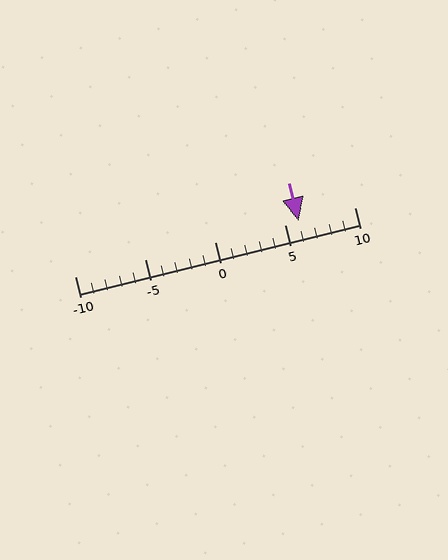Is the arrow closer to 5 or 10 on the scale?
The arrow is closer to 5.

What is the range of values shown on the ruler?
The ruler shows values from -10 to 10.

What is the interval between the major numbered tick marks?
The major tick marks are spaced 5 units apart.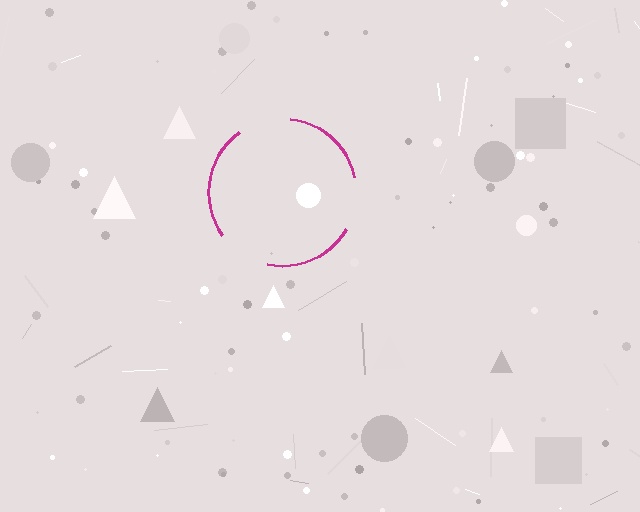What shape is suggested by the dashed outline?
The dashed outline suggests a circle.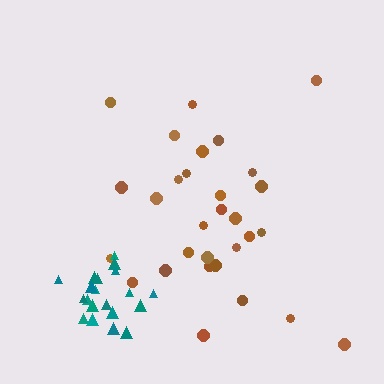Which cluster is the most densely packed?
Teal.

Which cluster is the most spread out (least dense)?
Brown.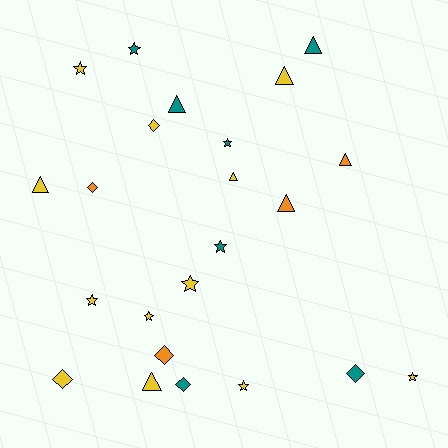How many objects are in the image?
There are 23 objects.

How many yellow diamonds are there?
There are 2 yellow diamonds.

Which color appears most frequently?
Yellow, with 12 objects.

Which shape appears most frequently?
Star, with 9 objects.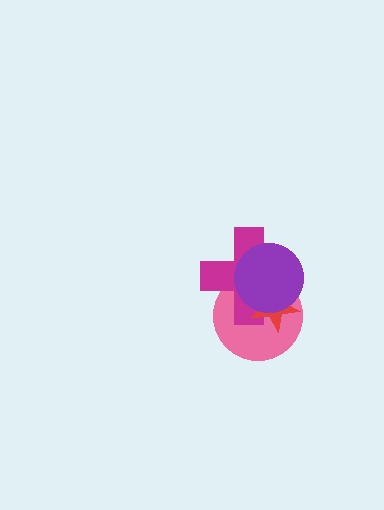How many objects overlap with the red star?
3 objects overlap with the red star.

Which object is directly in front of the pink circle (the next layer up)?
The magenta cross is directly in front of the pink circle.